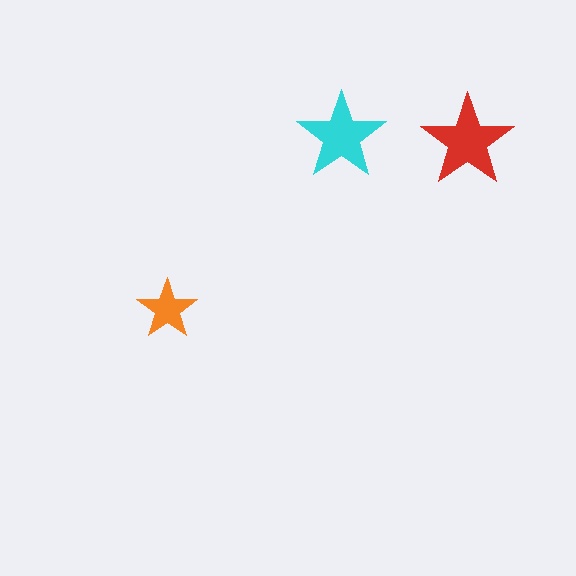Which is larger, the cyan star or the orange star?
The cyan one.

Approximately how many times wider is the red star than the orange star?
About 1.5 times wider.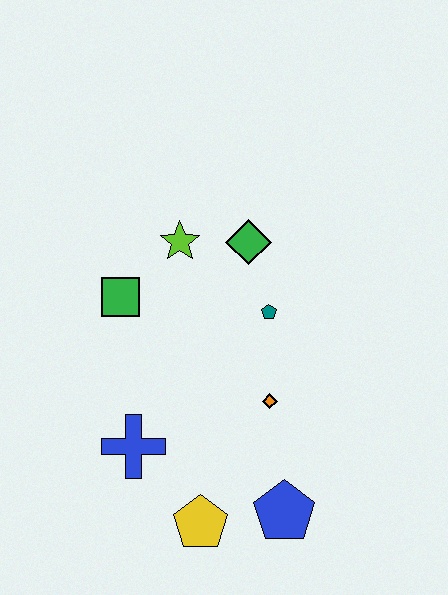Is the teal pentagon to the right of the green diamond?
Yes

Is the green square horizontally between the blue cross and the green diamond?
No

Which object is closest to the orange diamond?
The teal pentagon is closest to the orange diamond.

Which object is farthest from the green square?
The blue pentagon is farthest from the green square.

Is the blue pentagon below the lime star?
Yes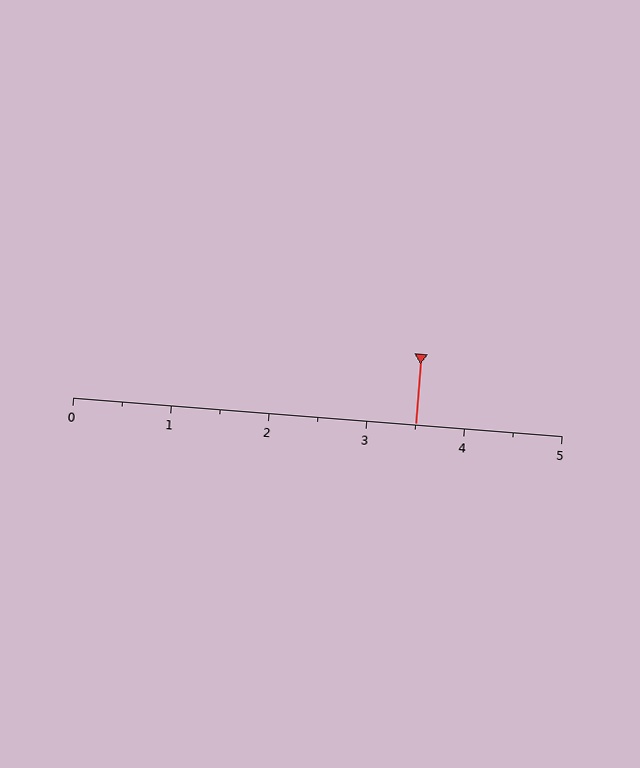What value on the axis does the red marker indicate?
The marker indicates approximately 3.5.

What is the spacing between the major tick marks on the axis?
The major ticks are spaced 1 apart.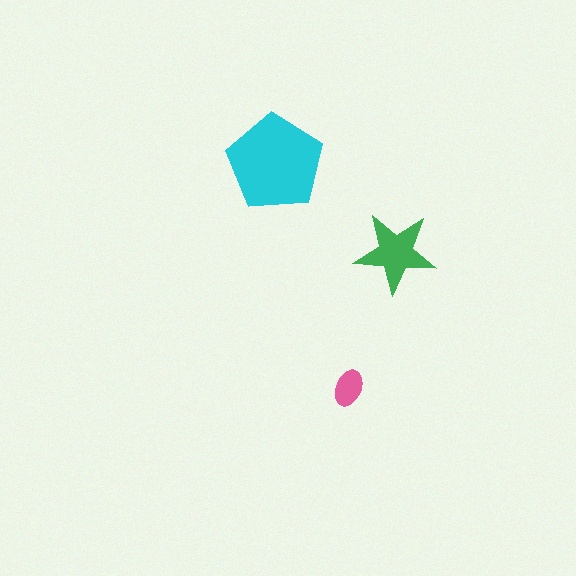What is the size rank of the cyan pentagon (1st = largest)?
1st.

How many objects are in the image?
There are 3 objects in the image.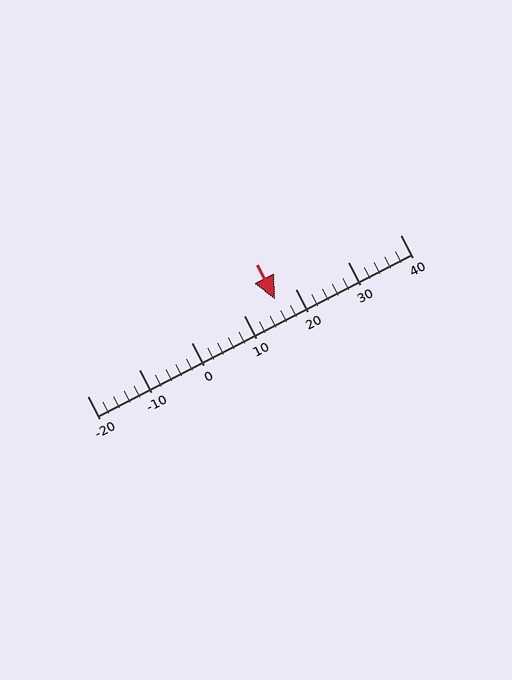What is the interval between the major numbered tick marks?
The major tick marks are spaced 10 units apart.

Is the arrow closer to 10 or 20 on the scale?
The arrow is closer to 20.